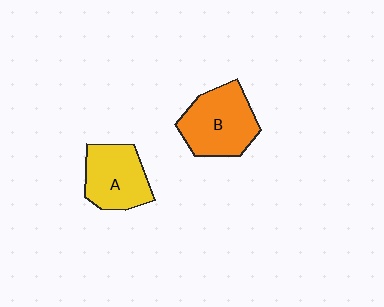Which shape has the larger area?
Shape B (orange).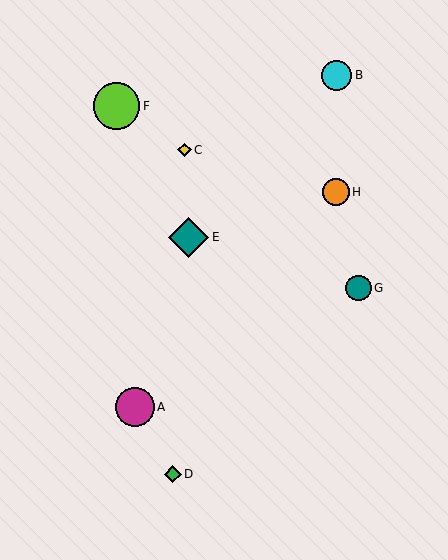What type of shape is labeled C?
Shape C is a yellow diamond.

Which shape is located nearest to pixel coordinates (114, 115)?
The lime circle (labeled F) at (117, 106) is nearest to that location.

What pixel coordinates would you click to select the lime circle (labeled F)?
Click at (117, 106) to select the lime circle F.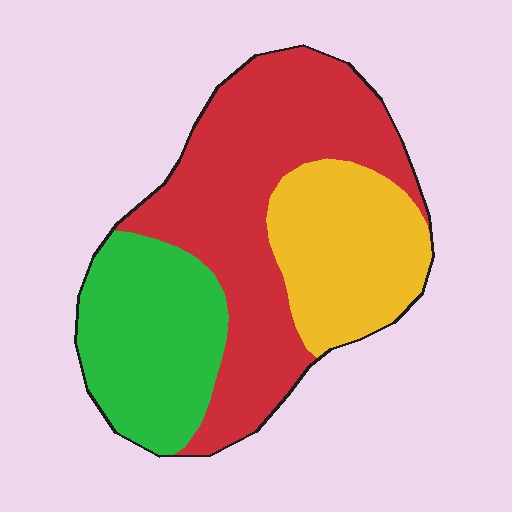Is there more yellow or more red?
Red.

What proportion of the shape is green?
Green covers 27% of the shape.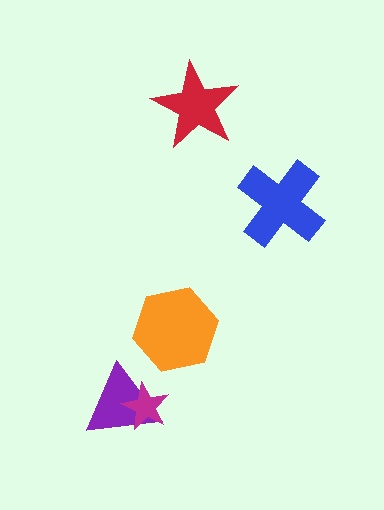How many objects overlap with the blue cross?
0 objects overlap with the blue cross.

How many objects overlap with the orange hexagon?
0 objects overlap with the orange hexagon.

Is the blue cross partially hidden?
No, no other shape covers it.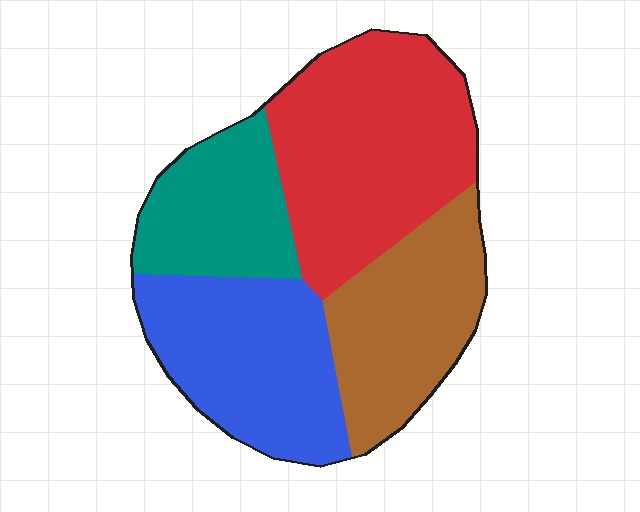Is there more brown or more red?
Red.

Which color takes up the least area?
Teal, at roughly 20%.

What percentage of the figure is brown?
Brown covers 23% of the figure.